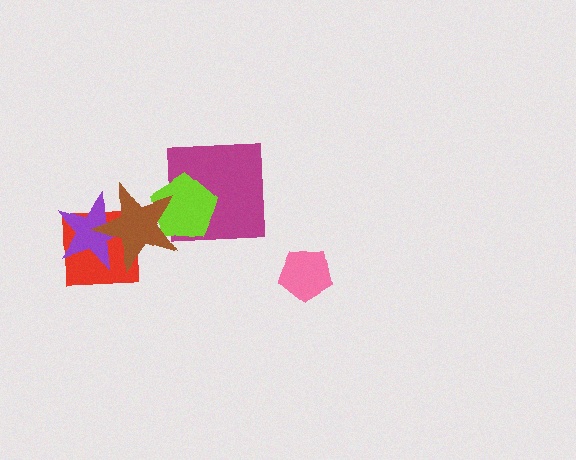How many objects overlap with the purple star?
2 objects overlap with the purple star.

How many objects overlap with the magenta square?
1 object overlaps with the magenta square.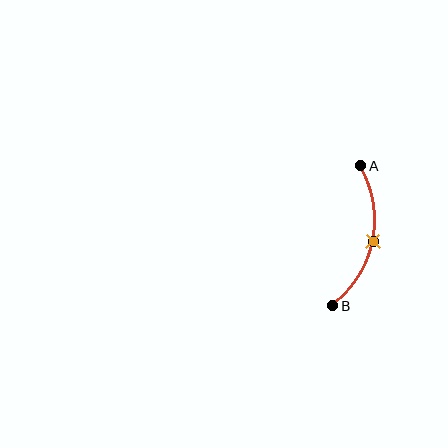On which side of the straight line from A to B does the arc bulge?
The arc bulges to the right of the straight line connecting A and B.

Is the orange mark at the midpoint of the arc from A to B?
Yes. The orange mark lies on the arc at equal arc-length from both A and B — it is the arc midpoint.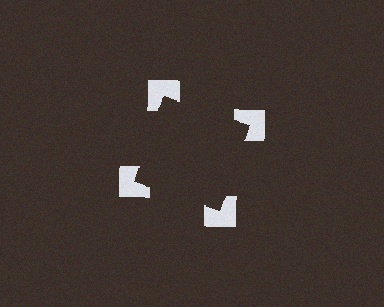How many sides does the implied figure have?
4 sides.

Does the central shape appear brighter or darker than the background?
It typically appears slightly darker than the background, even though no actual brightness change is drawn.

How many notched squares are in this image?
There are 4 — one at each vertex of the illusory square.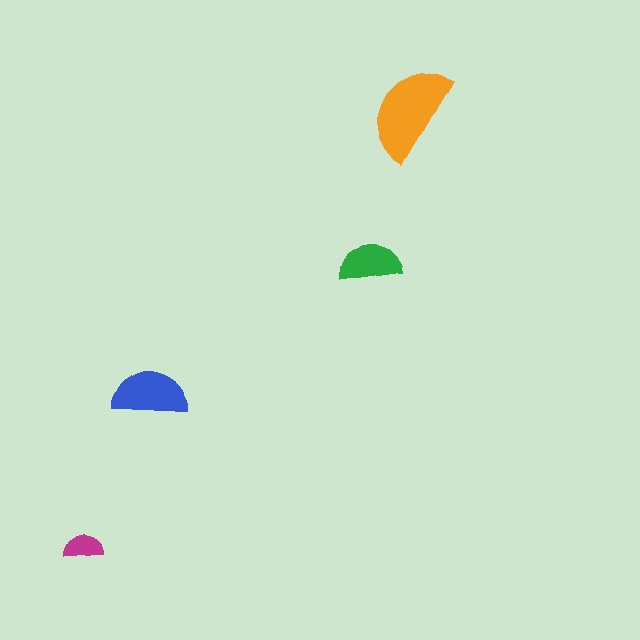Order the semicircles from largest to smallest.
the orange one, the blue one, the green one, the magenta one.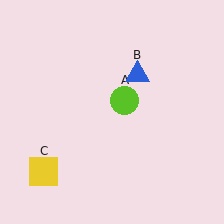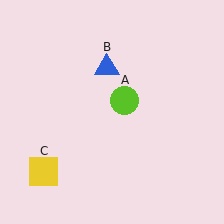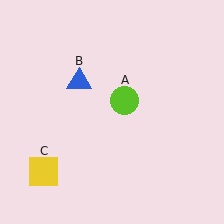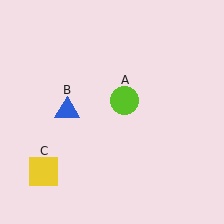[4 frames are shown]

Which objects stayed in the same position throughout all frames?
Lime circle (object A) and yellow square (object C) remained stationary.